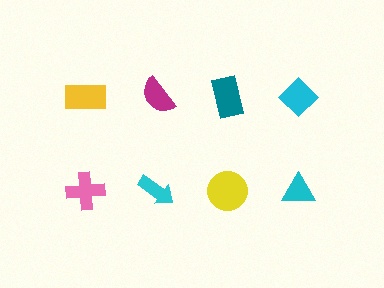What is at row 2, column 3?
A yellow circle.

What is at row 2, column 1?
A pink cross.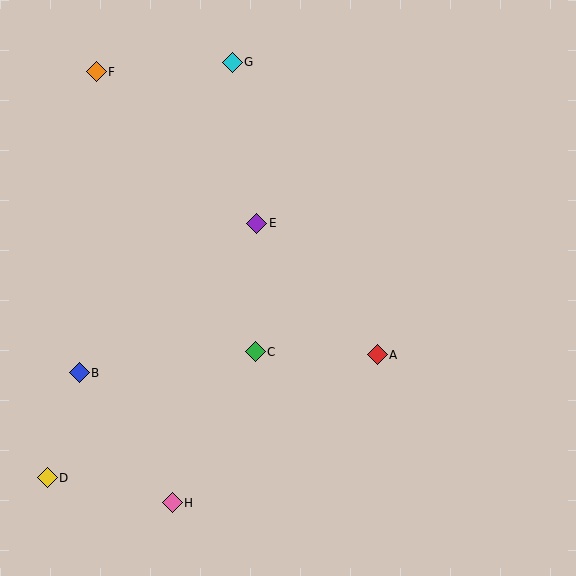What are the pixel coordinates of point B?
Point B is at (79, 373).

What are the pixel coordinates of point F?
Point F is at (96, 72).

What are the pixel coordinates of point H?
Point H is at (172, 503).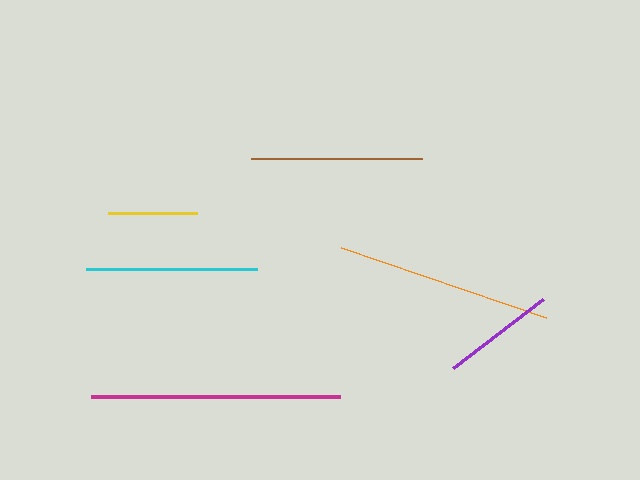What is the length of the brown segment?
The brown segment is approximately 171 pixels long.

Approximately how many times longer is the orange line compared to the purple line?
The orange line is approximately 1.9 times the length of the purple line.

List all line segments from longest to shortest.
From longest to shortest: magenta, orange, cyan, brown, purple, yellow.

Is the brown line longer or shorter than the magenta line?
The magenta line is longer than the brown line.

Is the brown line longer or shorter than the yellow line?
The brown line is longer than the yellow line.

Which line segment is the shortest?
The yellow line is the shortest at approximately 89 pixels.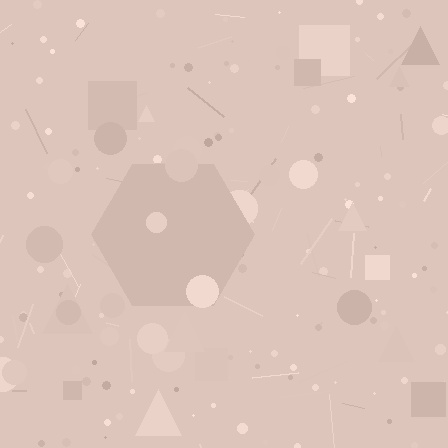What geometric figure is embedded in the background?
A hexagon is embedded in the background.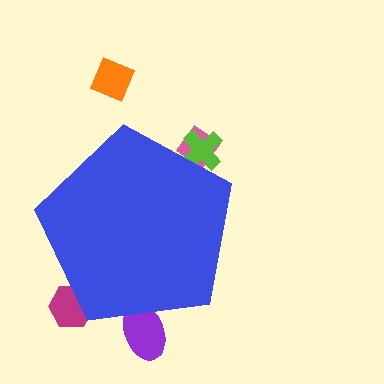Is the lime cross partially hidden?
Yes, the lime cross is partially hidden behind the blue pentagon.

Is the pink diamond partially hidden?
Yes, the pink diamond is partially hidden behind the blue pentagon.